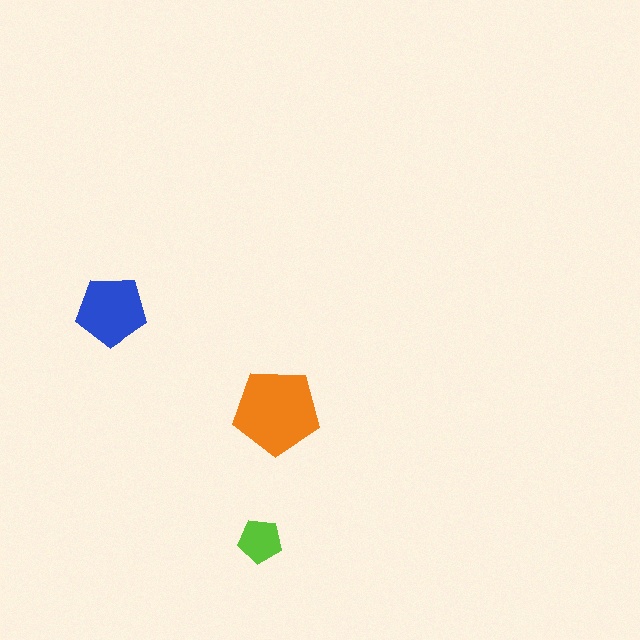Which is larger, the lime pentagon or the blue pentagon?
The blue one.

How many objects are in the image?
There are 3 objects in the image.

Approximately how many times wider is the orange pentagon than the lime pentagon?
About 2 times wider.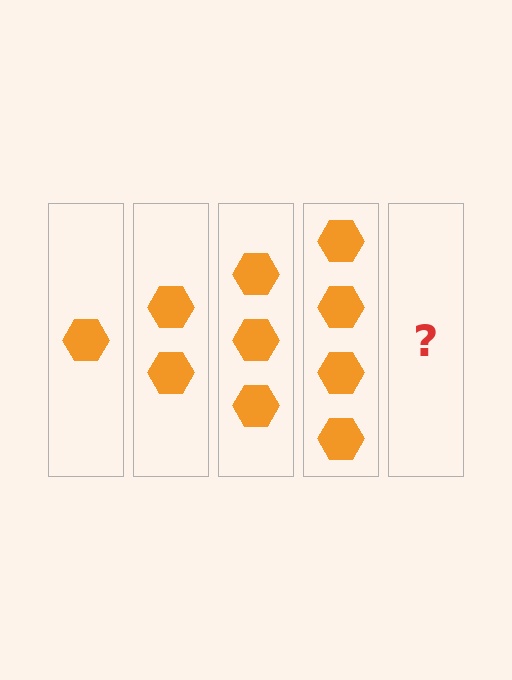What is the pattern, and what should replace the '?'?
The pattern is that each step adds one more hexagon. The '?' should be 5 hexagons.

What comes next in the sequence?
The next element should be 5 hexagons.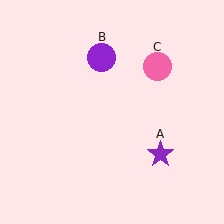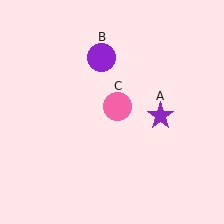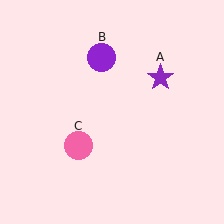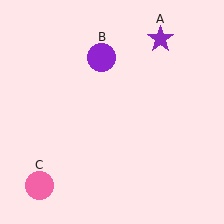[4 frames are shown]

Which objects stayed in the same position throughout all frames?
Purple circle (object B) remained stationary.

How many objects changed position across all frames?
2 objects changed position: purple star (object A), pink circle (object C).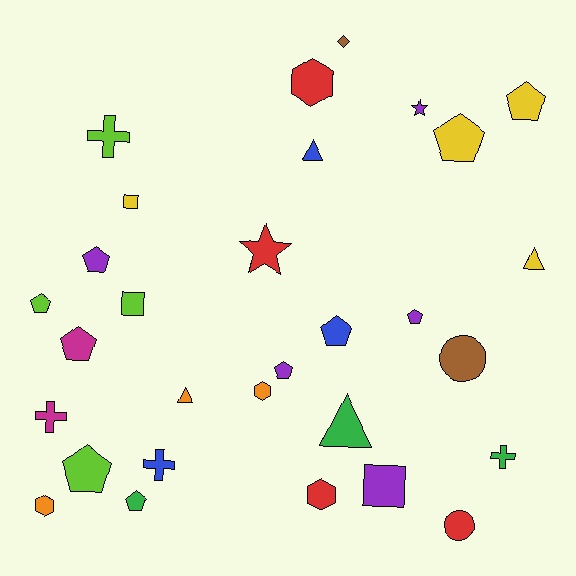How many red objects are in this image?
There are 4 red objects.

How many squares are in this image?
There are 3 squares.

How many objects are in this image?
There are 30 objects.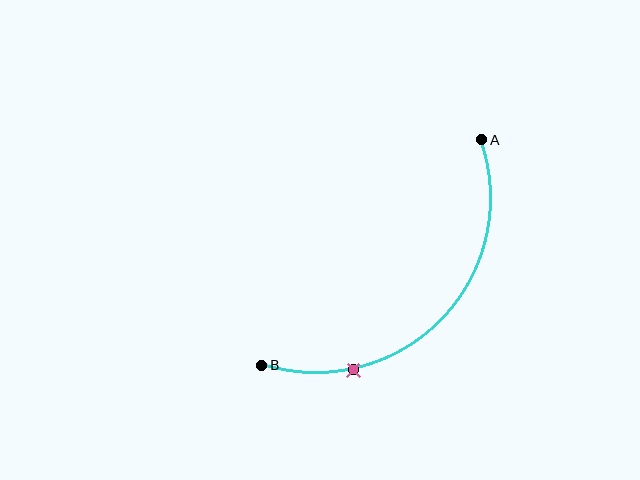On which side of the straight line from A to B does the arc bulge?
The arc bulges below and to the right of the straight line connecting A and B.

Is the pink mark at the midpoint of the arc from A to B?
No. The pink mark lies on the arc but is closer to endpoint B. The arc midpoint would be at the point on the curve equidistant along the arc from both A and B.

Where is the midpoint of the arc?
The arc midpoint is the point on the curve farthest from the straight line joining A and B. It sits below and to the right of that line.